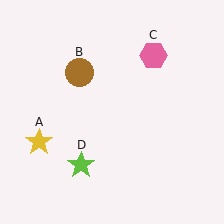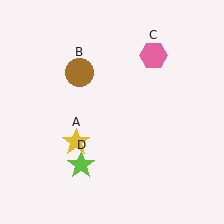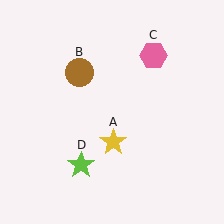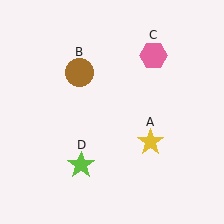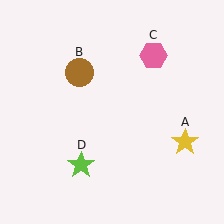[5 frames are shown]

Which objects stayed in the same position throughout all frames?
Brown circle (object B) and pink hexagon (object C) and lime star (object D) remained stationary.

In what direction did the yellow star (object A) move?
The yellow star (object A) moved right.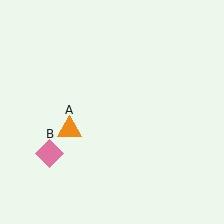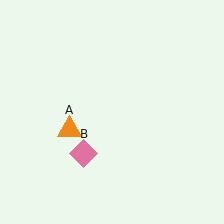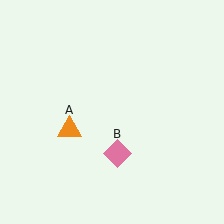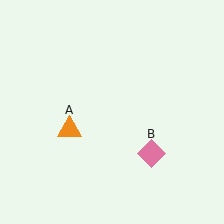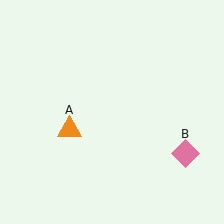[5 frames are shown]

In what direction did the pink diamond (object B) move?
The pink diamond (object B) moved right.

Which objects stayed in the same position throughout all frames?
Orange triangle (object A) remained stationary.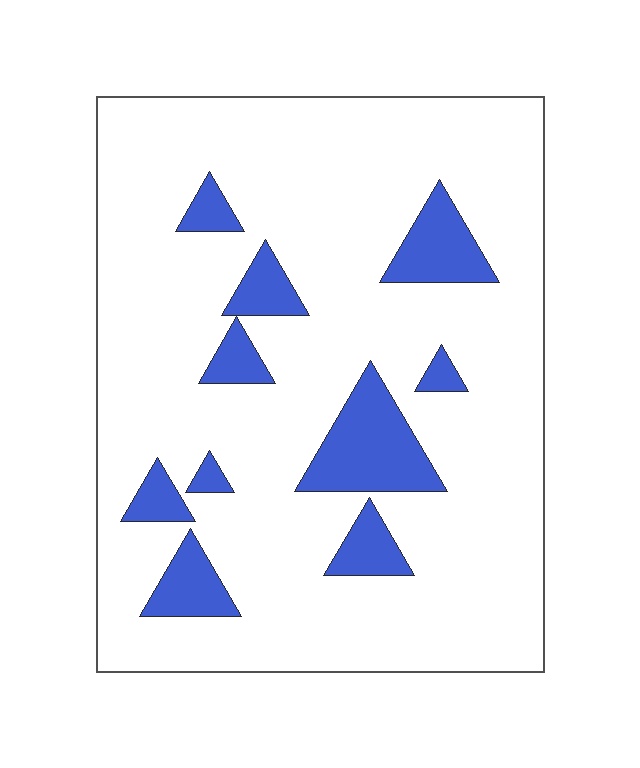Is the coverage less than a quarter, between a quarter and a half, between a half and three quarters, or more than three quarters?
Less than a quarter.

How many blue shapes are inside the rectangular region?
10.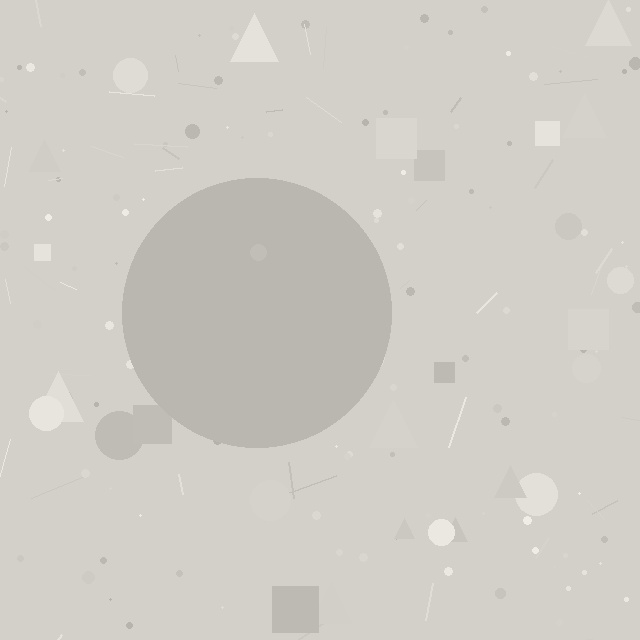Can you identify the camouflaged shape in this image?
The camouflaged shape is a circle.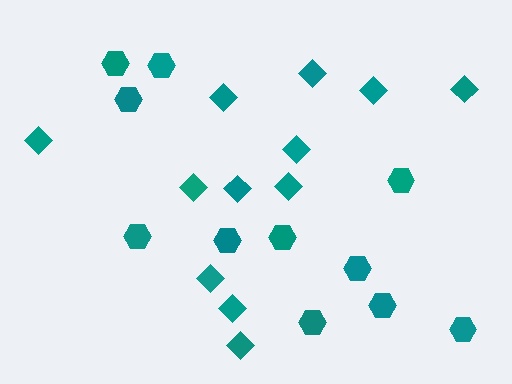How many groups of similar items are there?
There are 2 groups: one group of hexagons (11) and one group of diamonds (12).